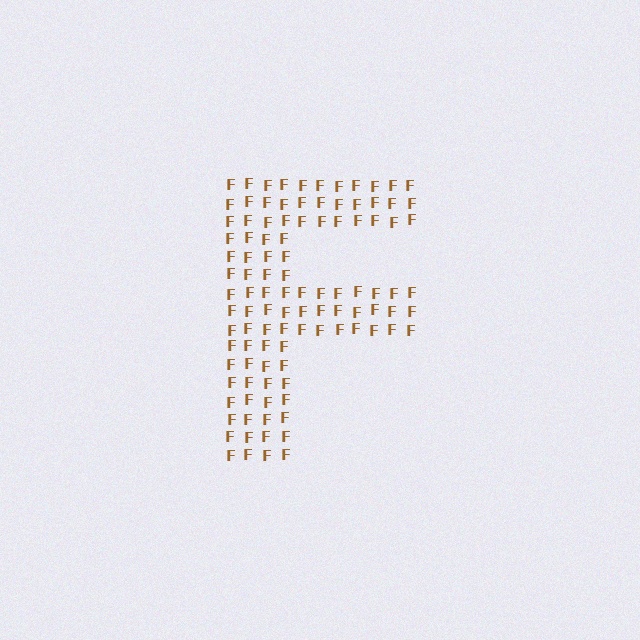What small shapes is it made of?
It is made of small letter F's.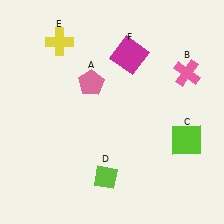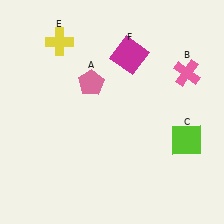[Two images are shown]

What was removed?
The lime diamond (D) was removed in Image 2.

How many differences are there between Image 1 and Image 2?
There is 1 difference between the two images.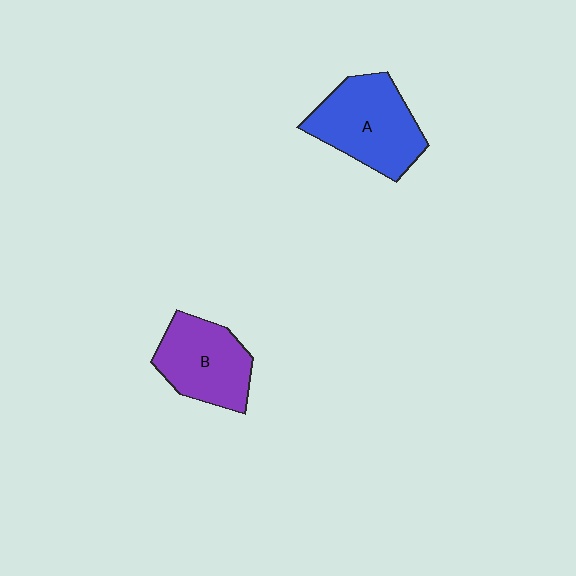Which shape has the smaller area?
Shape B (purple).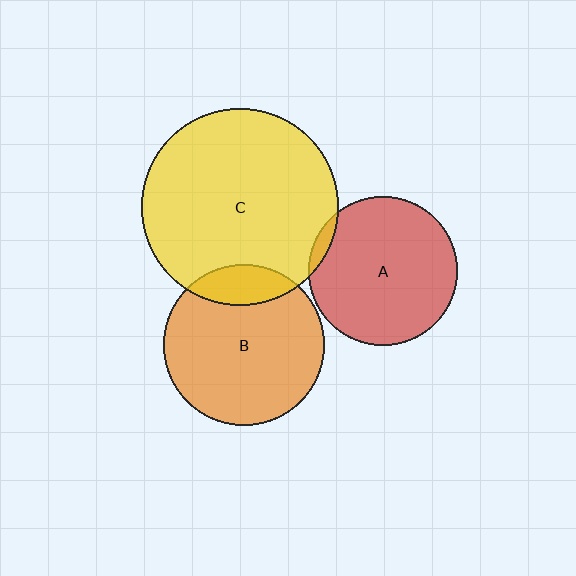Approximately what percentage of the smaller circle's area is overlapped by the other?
Approximately 5%.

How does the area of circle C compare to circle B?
Approximately 1.5 times.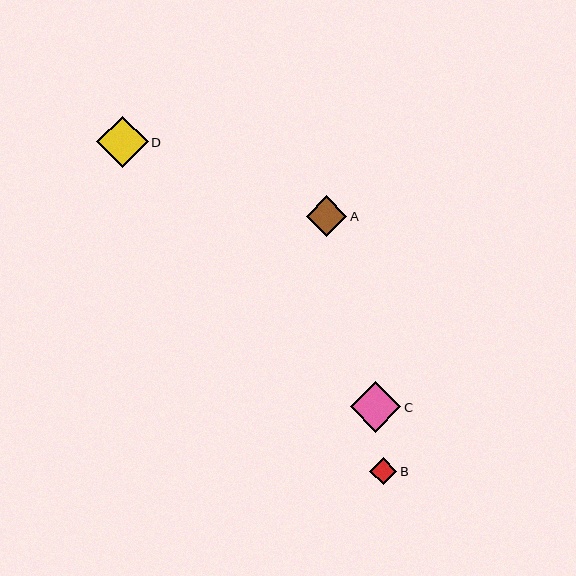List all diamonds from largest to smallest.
From largest to smallest: D, C, A, B.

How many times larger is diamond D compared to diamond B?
Diamond D is approximately 1.9 times the size of diamond B.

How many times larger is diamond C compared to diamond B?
Diamond C is approximately 1.8 times the size of diamond B.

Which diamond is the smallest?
Diamond B is the smallest with a size of approximately 28 pixels.